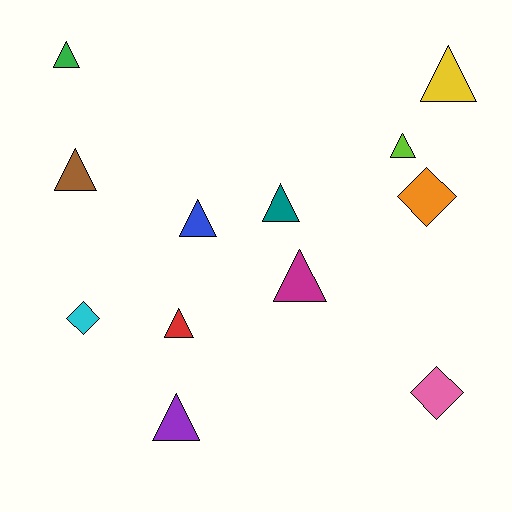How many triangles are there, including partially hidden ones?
There are 9 triangles.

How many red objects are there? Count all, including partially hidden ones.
There is 1 red object.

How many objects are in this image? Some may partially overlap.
There are 12 objects.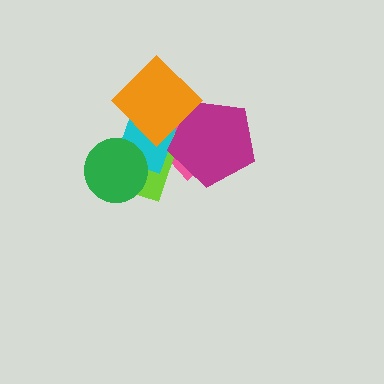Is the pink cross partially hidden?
Yes, it is partially covered by another shape.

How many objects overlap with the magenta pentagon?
4 objects overlap with the magenta pentagon.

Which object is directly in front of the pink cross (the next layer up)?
The lime rectangle is directly in front of the pink cross.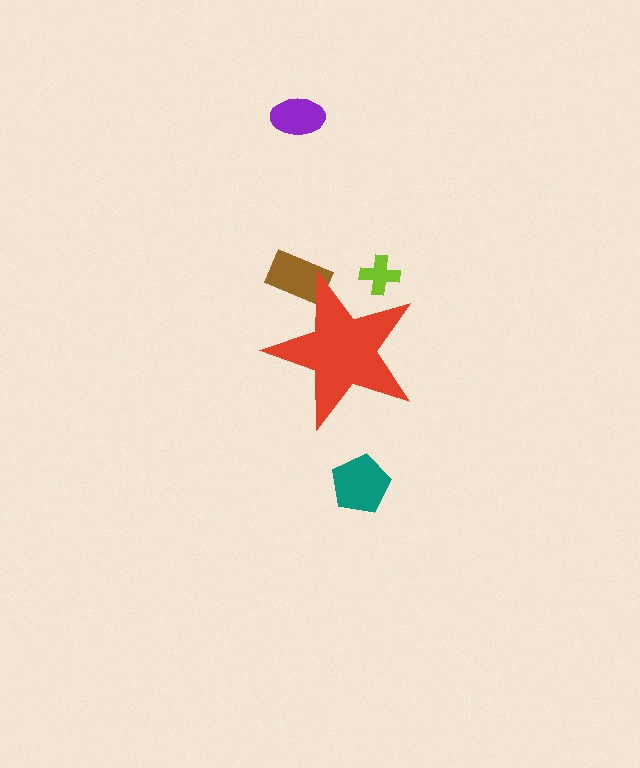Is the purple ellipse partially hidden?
No, the purple ellipse is fully visible.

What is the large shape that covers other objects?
A red star.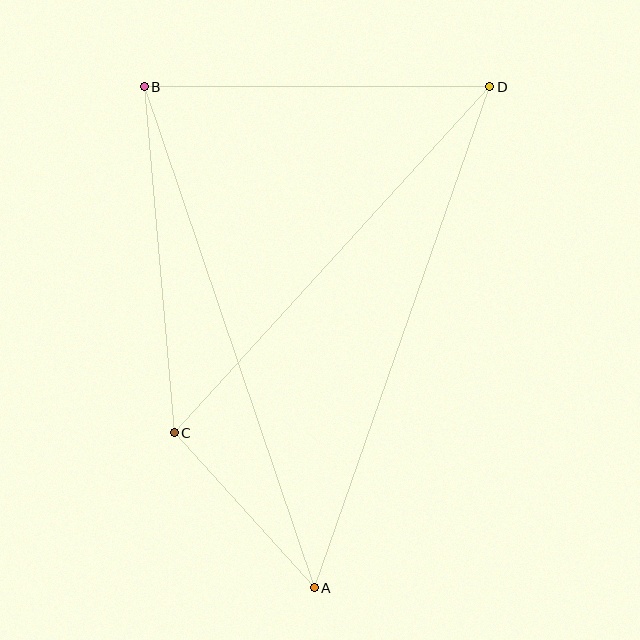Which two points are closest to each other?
Points A and C are closest to each other.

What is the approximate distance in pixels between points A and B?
The distance between A and B is approximately 529 pixels.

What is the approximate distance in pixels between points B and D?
The distance between B and D is approximately 345 pixels.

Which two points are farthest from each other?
Points A and D are farthest from each other.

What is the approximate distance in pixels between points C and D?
The distance between C and D is approximately 469 pixels.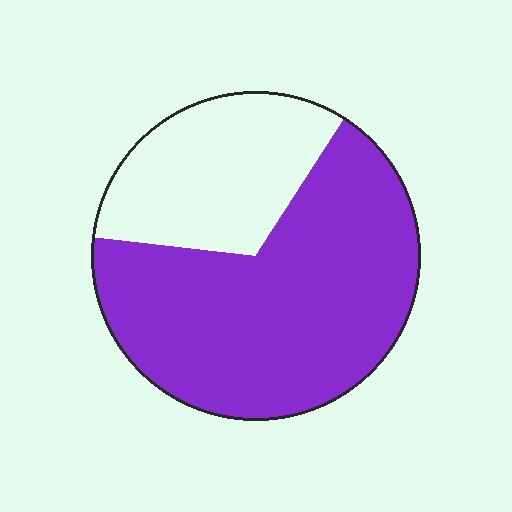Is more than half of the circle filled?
Yes.